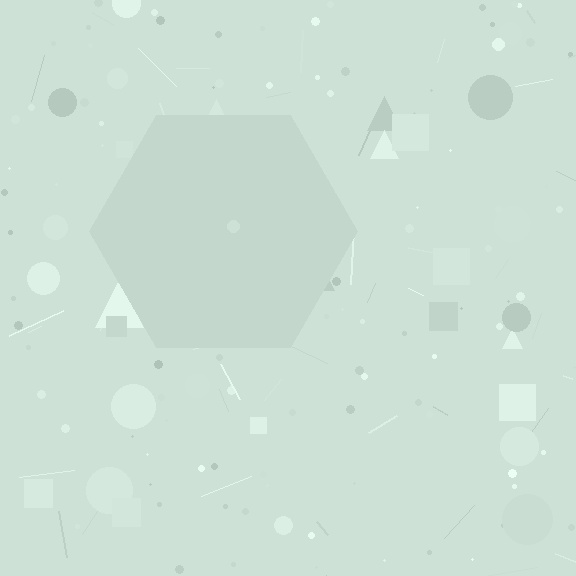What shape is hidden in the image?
A hexagon is hidden in the image.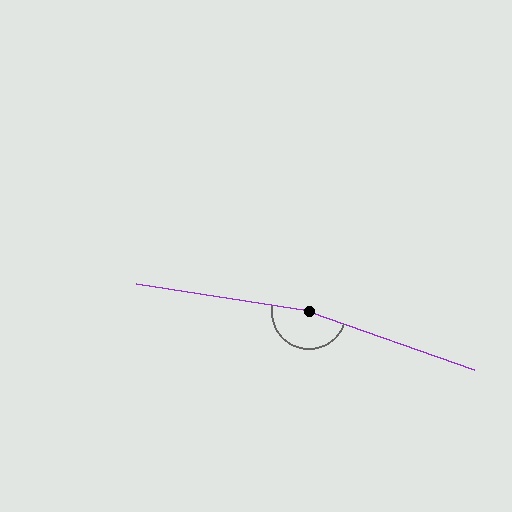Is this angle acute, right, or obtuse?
It is obtuse.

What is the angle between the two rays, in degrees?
Approximately 170 degrees.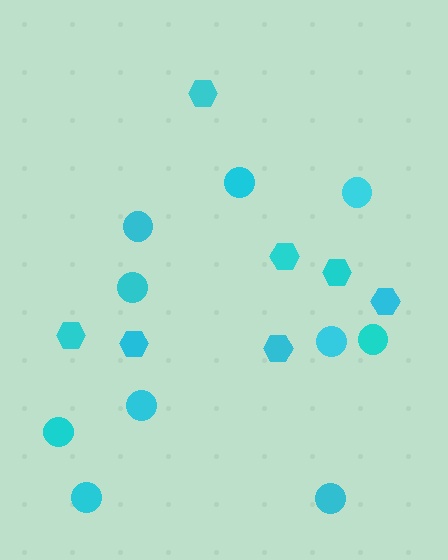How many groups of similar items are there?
There are 2 groups: one group of hexagons (7) and one group of circles (10).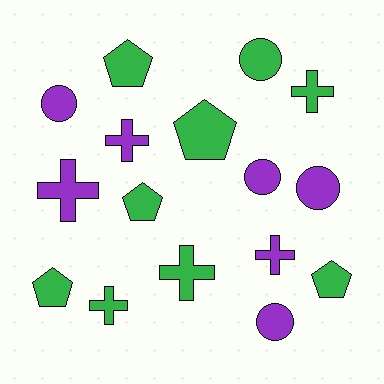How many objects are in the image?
There are 16 objects.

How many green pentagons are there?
There are 5 green pentagons.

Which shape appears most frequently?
Cross, with 6 objects.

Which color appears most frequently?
Green, with 9 objects.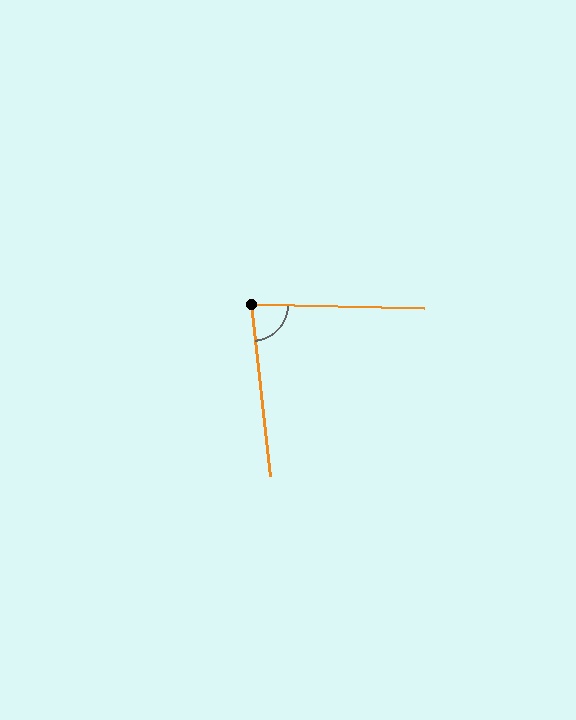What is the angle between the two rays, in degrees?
Approximately 82 degrees.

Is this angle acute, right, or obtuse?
It is acute.